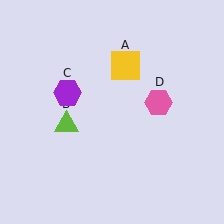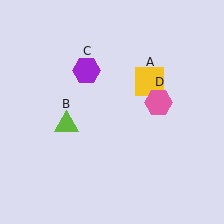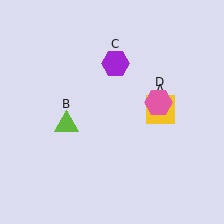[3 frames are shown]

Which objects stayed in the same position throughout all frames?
Lime triangle (object B) and pink hexagon (object D) remained stationary.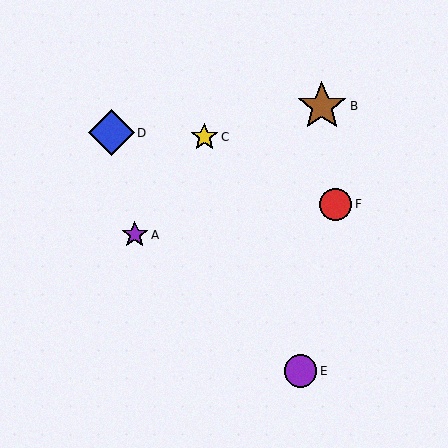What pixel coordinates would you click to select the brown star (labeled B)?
Click at (322, 106) to select the brown star B.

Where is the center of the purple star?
The center of the purple star is at (135, 235).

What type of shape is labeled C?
Shape C is a yellow star.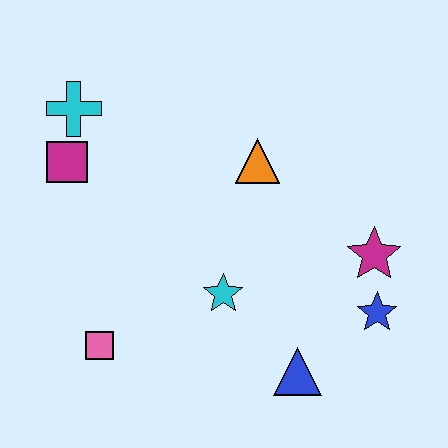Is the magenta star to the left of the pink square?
No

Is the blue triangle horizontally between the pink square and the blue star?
Yes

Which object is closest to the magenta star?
The blue star is closest to the magenta star.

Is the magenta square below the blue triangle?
No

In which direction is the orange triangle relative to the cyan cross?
The orange triangle is to the right of the cyan cross.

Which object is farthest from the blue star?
The cyan cross is farthest from the blue star.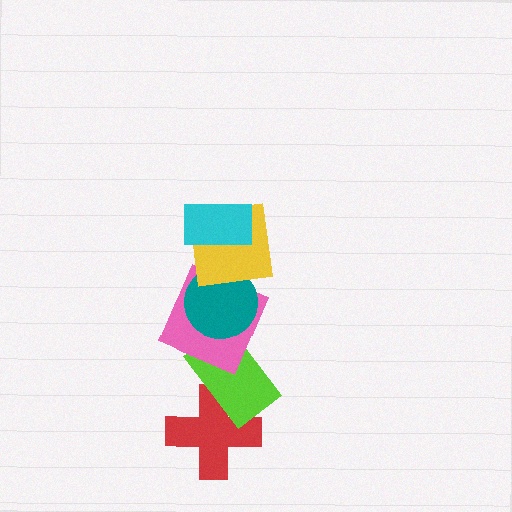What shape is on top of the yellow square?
The cyan rectangle is on top of the yellow square.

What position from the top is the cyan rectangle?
The cyan rectangle is 1st from the top.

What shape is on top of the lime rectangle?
The pink square is on top of the lime rectangle.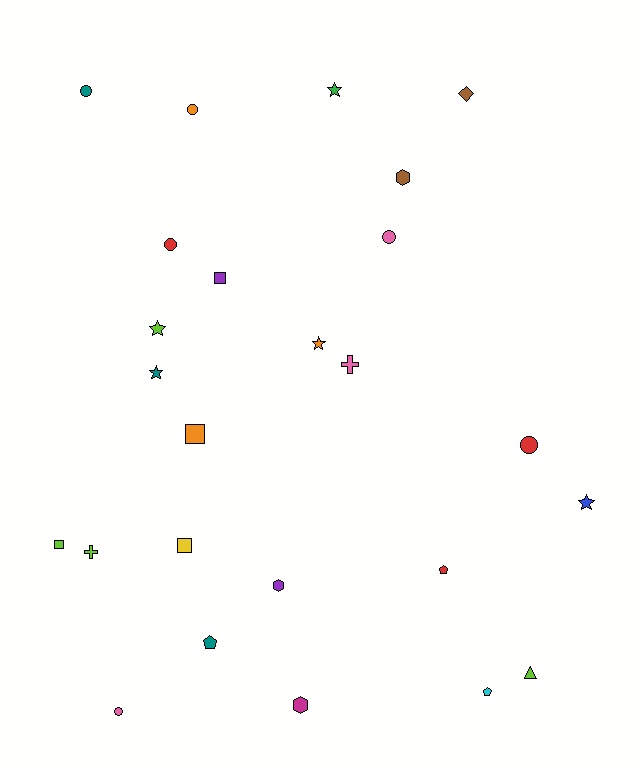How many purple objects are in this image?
There are 2 purple objects.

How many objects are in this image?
There are 25 objects.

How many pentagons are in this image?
There are 3 pentagons.